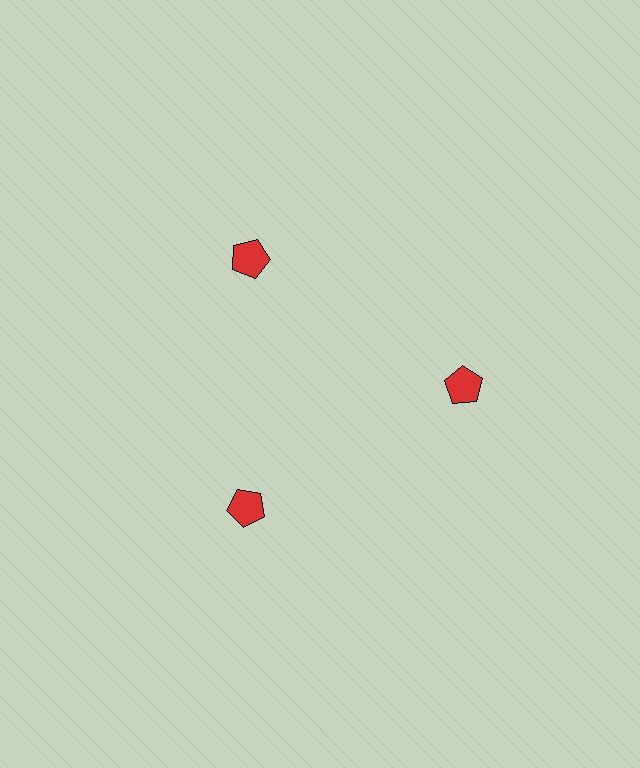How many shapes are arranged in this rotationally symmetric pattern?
There are 3 shapes, arranged in 3 groups of 1.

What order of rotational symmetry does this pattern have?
This pattern has 3-fold rotational symmetry.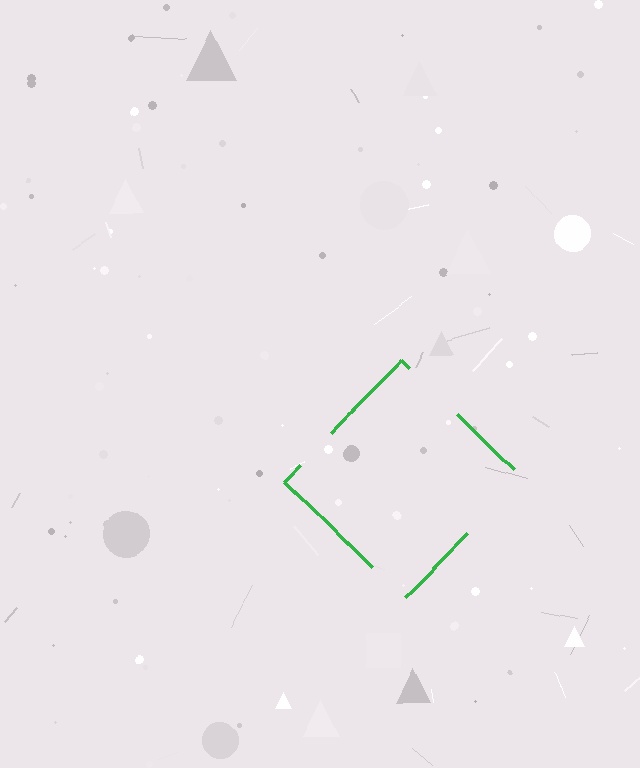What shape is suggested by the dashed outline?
The dashed outline suggests a diamond.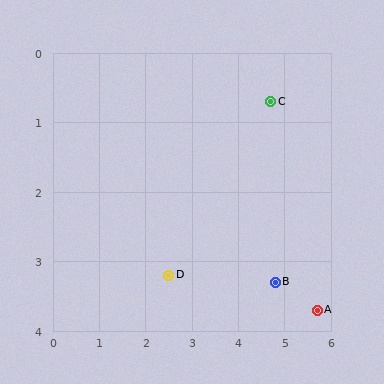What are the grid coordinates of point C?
Point C is at approximately (4.7, 0.7).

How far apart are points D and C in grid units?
Points D and C are about 3.3 grid units apart.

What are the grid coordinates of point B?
Point B is at approximately (4.8, 3.3).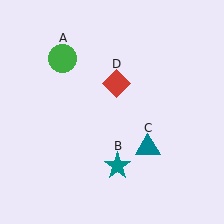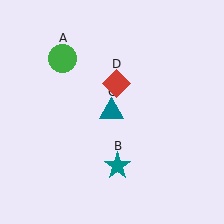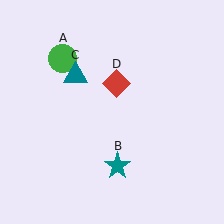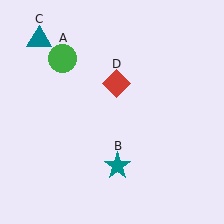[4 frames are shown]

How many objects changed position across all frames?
1 object changed position: teal triangle (object C).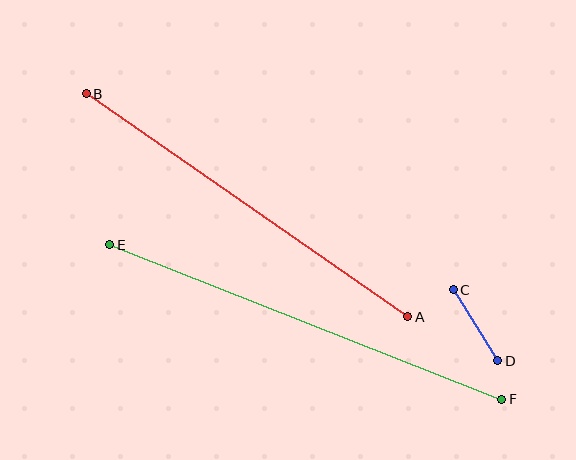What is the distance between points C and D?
The distance is approximately 84 pixels.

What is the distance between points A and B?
The distance is approximately 391 pixels.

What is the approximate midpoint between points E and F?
The midpoint is at approximately (306, 322) pixels.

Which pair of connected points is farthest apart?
Points E and F are farthest apart.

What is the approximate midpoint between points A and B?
The midpoint is at approximately (247, 205) pixels.